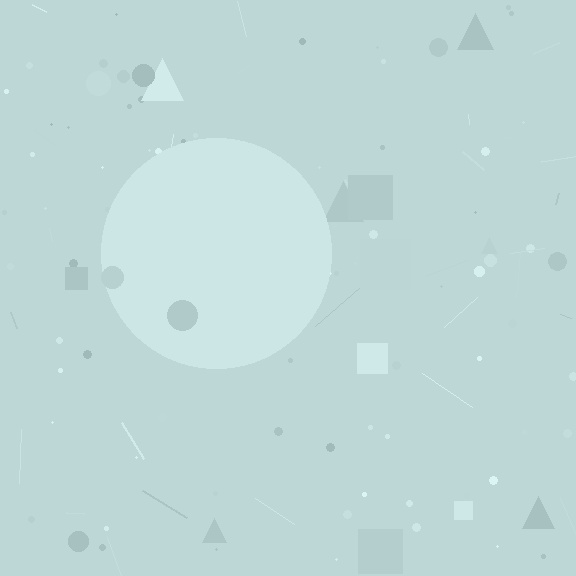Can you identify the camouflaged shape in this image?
The camouflaged shape is a circle.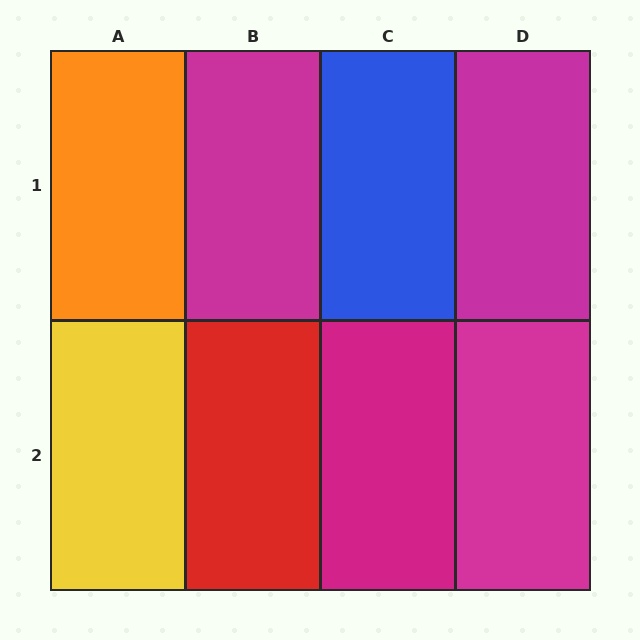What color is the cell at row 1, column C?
Blue.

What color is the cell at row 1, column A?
Orange.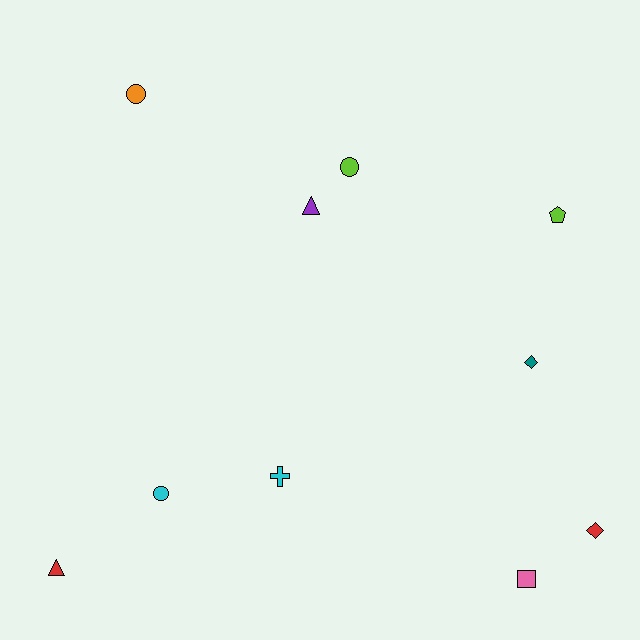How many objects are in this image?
There are 10 objects.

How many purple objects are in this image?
There is 1 purple object.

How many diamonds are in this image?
There are 2 diamonds.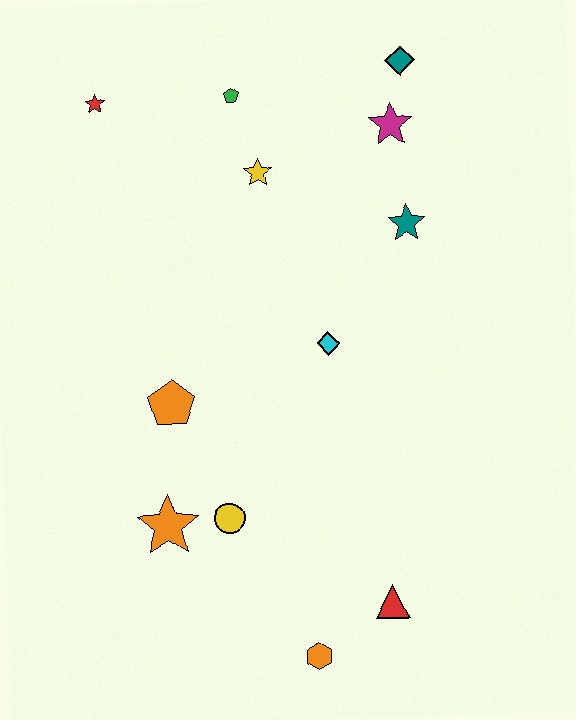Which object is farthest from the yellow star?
The orange hexagon is farthest from the yellow star.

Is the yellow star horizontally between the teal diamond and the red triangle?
No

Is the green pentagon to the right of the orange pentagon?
Yes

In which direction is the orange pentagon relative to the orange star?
The orange pentagon is above the orange star.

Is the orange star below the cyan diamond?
Yes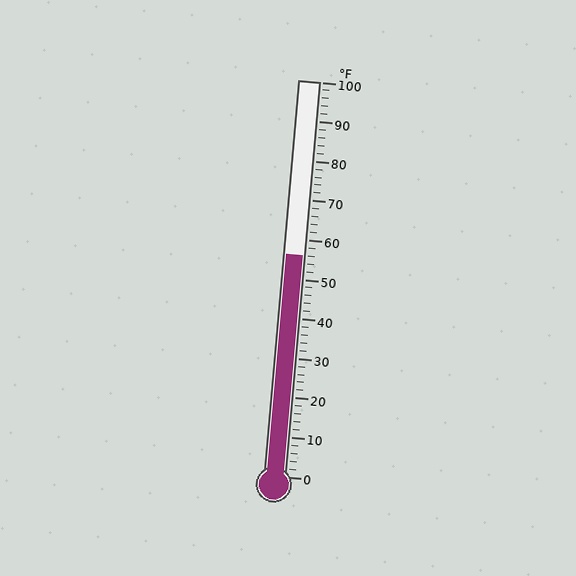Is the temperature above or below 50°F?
The temperature is above 50°F.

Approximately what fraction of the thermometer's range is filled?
The thermometer is filled to approximately 55% of its range.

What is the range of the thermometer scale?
The thermometer scale ranges from 0°F to 100°F.